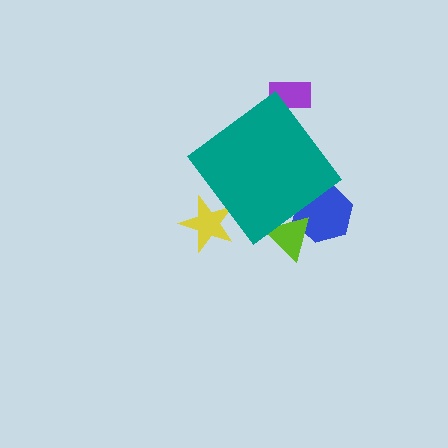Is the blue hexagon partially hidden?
Yes, the blue hexagon is partially hidden behind the teal diamond.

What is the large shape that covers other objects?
A teal diamond.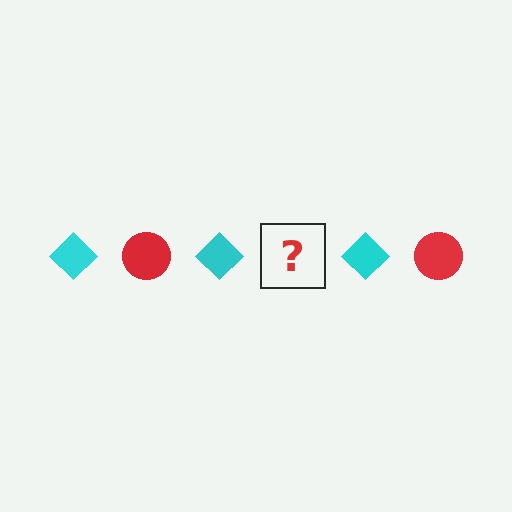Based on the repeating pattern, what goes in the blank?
The blank should be a red circle.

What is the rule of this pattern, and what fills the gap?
The rule is that the pattern alternates between cyan diamond and red circle. The gap should be filled with a red circle.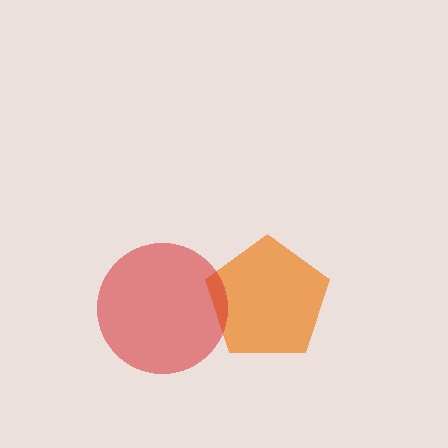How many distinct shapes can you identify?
There are 2 distinct shapes: an orange pentagon, a red circle.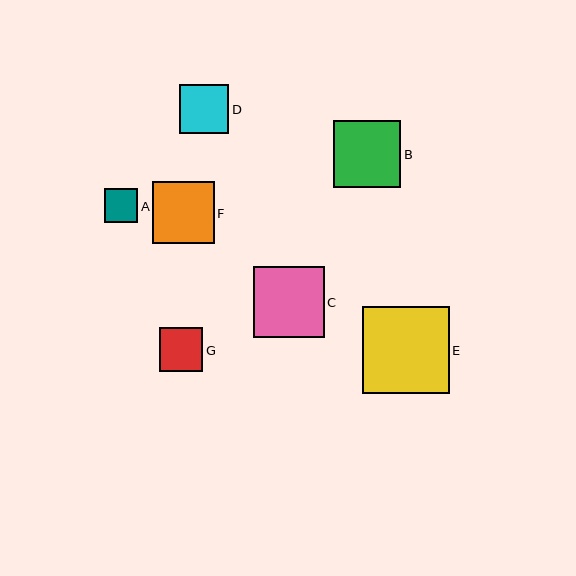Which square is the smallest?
Square A is the smallest with a size of approximately 34 pixels.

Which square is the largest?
Square E is the largest with a size of approximately 86 pixels.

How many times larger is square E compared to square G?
Square E is approximately 2.0 times the size of square G.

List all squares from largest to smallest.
From largest to smallest: E, C, B, F, D, G, A.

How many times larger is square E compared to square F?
Square E is approximately 1.4 times the size of square F.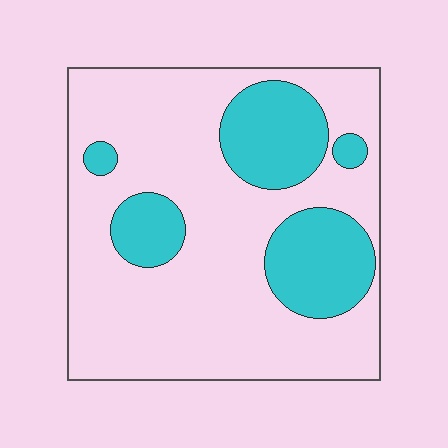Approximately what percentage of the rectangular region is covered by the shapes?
Approximately 25%.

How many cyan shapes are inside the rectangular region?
5.